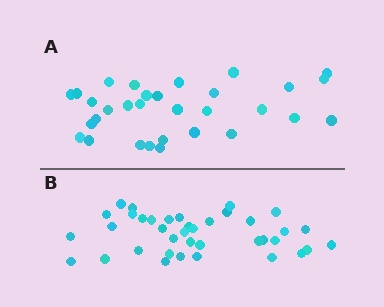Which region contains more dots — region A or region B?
Region B (the bottom region) has more dots.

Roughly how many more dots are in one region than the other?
Region B has roughly 8 or so more dots than region A.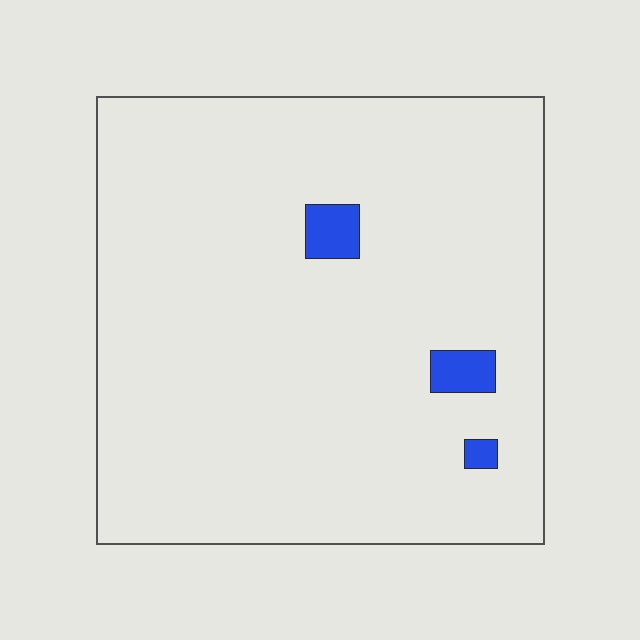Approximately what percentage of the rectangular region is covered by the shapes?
Approximately 5%.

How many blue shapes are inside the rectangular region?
3.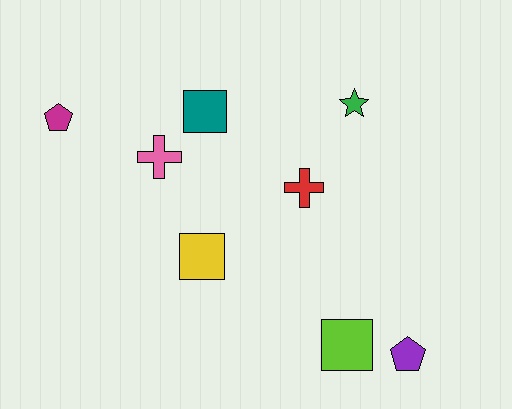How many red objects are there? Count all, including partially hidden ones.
There is 1 red object.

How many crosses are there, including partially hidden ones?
There are 2 crosses.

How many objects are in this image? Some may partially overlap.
There are 8 objects.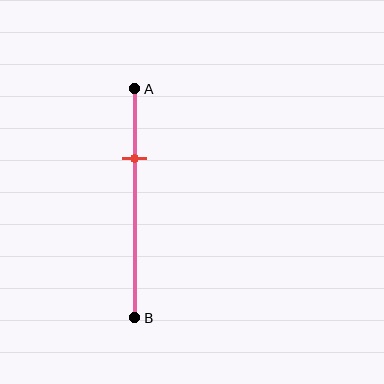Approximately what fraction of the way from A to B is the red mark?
The red mark is approximately 30% of the way from A to B.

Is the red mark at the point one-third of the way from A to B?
Yes, the mark is approximately at the one-third point.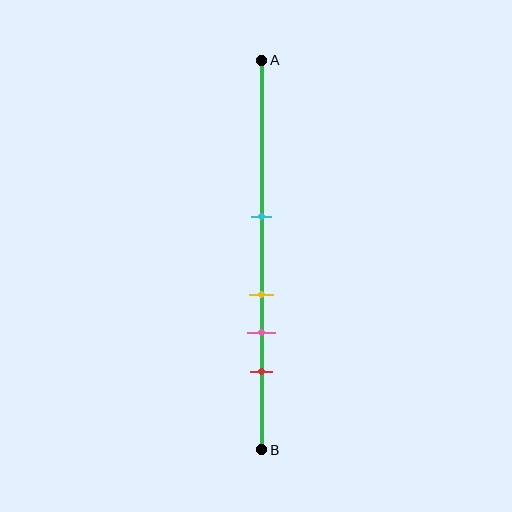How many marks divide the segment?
There are 4 marks dividing the segment.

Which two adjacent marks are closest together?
The yellow and pink marks are the closest adjacent pair.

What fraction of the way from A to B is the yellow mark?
The yellow mark is approximately 60% (0.6) of the way from A to B.